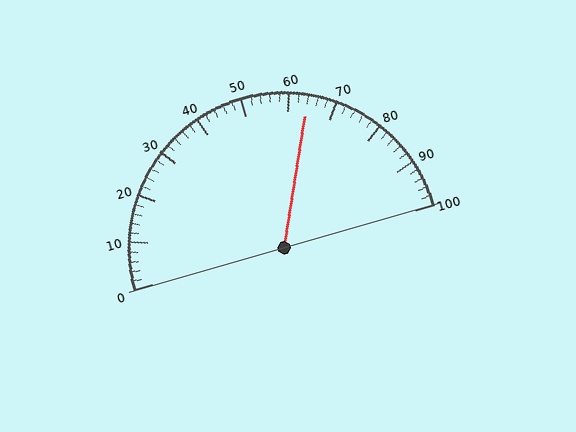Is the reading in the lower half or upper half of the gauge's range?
The reading is in the upper half of the range (0 to 100).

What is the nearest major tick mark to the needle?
The nearest major tick mark is 60.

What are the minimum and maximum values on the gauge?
The gauge ranges from 0 to 100.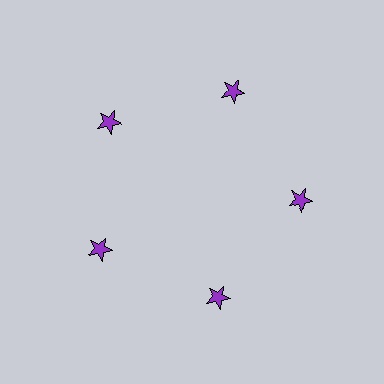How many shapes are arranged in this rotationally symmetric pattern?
There are 5 shapes, arranged in 5 groups of 1.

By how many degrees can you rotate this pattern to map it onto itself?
The pattern maps onto itself every 72 degrees of rotation.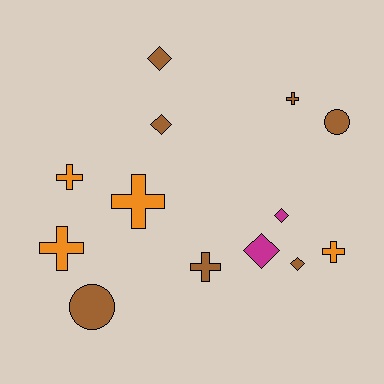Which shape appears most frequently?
Cross, with 6 objects.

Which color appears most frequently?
Brown, with 7 objects.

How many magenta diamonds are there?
There are 2 magenta diamonds.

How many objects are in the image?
There are 13 objects.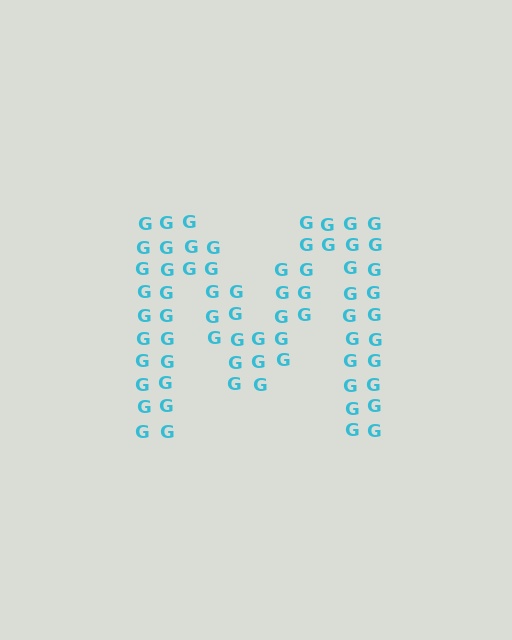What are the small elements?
The small elements are letter G's.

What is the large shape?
The large shape is the letter M.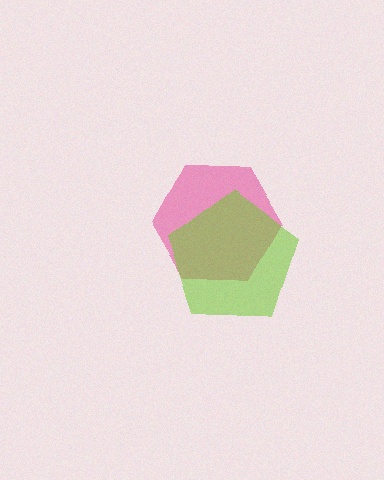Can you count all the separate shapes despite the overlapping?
Yes, there are 2 separate shapes.